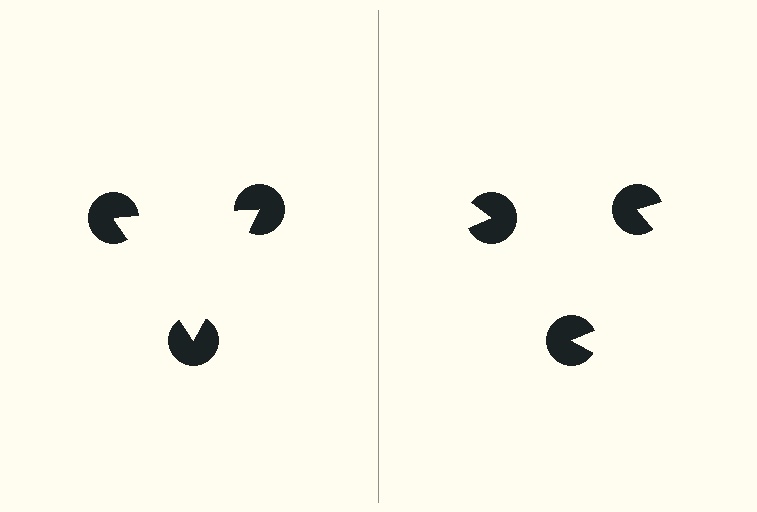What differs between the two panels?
The pac-man discs are positioned identically on both sides; only the wedge orientations differ. On the left they align to a triangle; on the right they are misaligned.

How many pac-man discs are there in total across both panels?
6 — 3 on each side.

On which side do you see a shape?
An illusory triangle appears on the left side. On the right side the wedge cuts are rotated, so no coherent shape forms.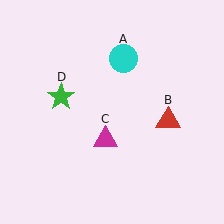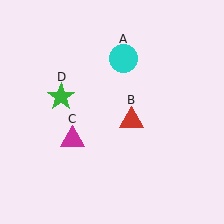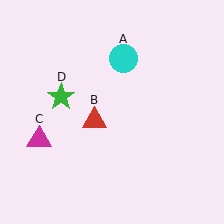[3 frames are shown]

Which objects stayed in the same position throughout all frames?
Cyan circle (object A) and green star (object D) remained stationary.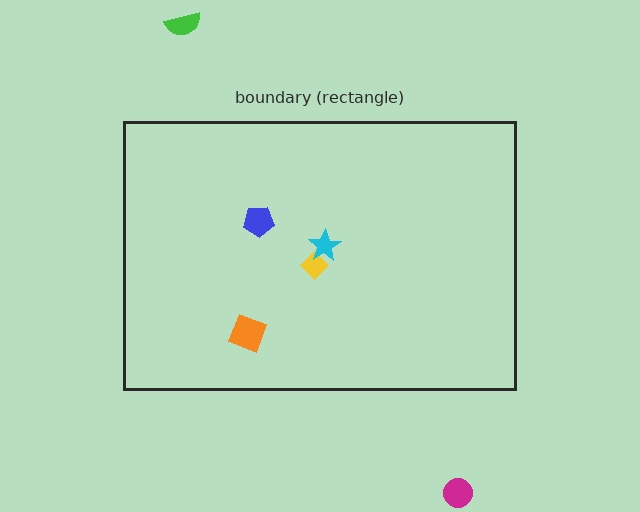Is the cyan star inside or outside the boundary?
Inside.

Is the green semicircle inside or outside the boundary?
Outside.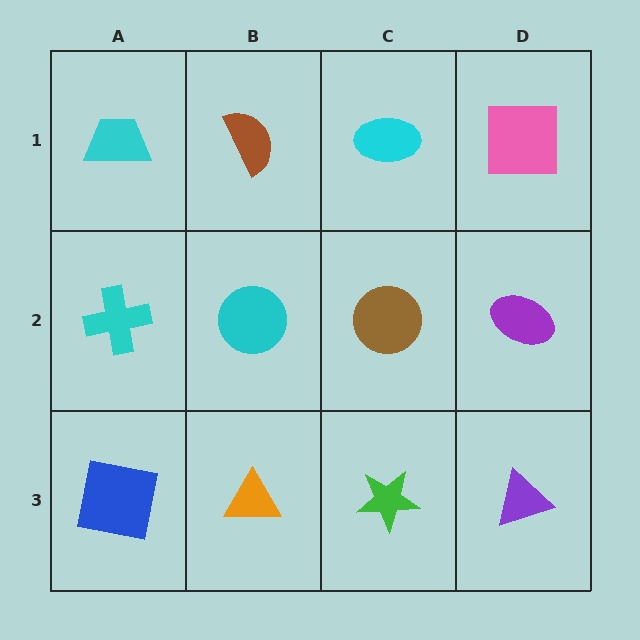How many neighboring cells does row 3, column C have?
3.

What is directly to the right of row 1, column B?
A cyan ellipse.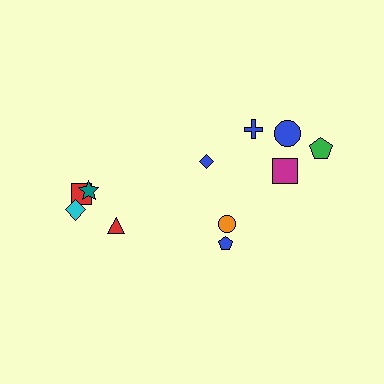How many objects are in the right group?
There are 7 objects.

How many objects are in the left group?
There are 4 objects.